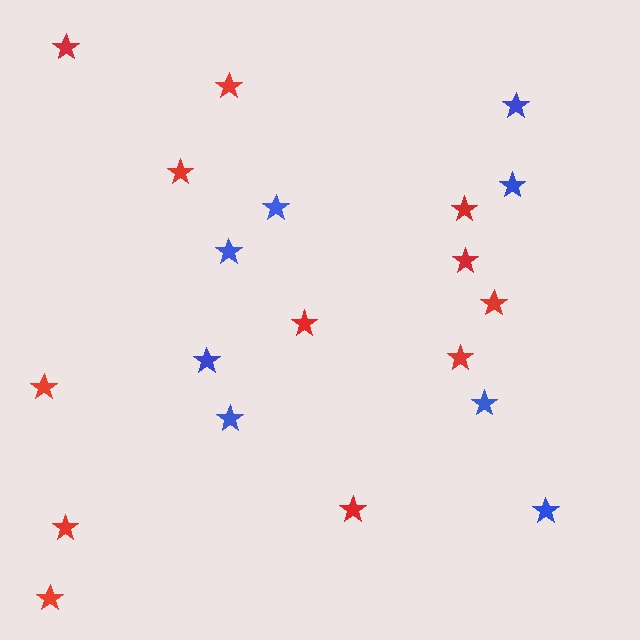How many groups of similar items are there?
There are 2 groups: one group of blue stars (8) and one group of red stars (12).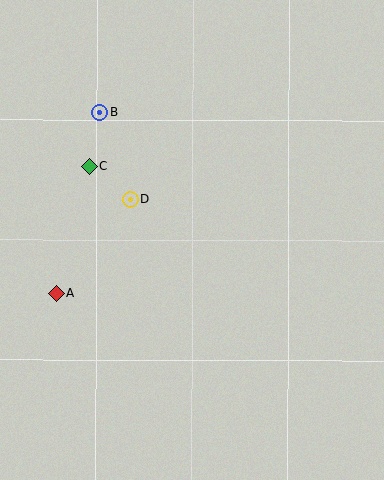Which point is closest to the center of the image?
Point D at (130, 199) is closest to the center.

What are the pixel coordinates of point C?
Point C is at (90, 166).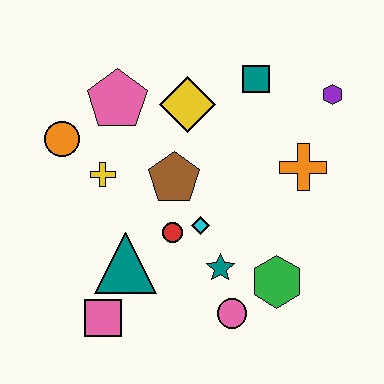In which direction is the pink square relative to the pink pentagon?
The pink square is below the pink pentagon.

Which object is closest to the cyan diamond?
The red circle is closest to the cyan diamond.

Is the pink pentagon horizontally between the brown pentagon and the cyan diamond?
No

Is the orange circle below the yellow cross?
No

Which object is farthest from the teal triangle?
The purple hexagon is farthest from the teal triangle.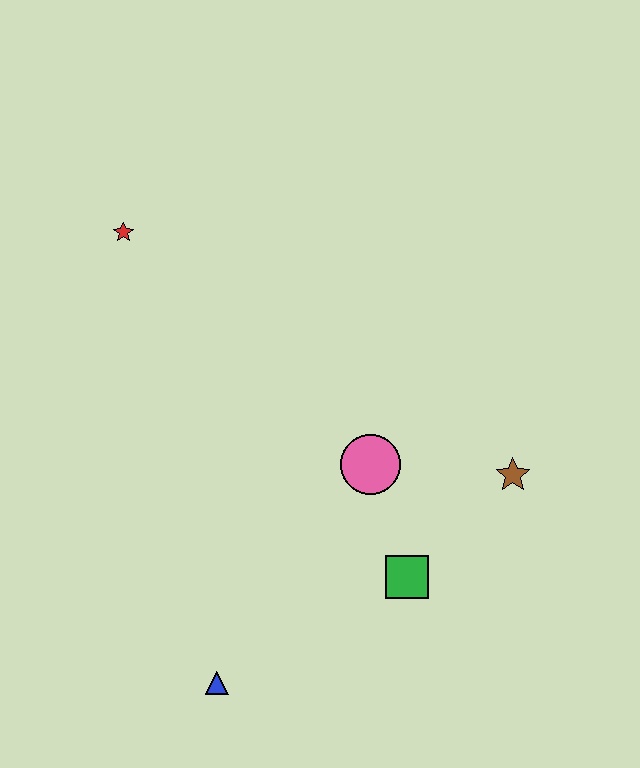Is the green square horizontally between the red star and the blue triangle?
No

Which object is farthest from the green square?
The red star is farthest from the green square.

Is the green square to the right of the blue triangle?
Yes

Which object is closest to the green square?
The pink circle is closest to the green square.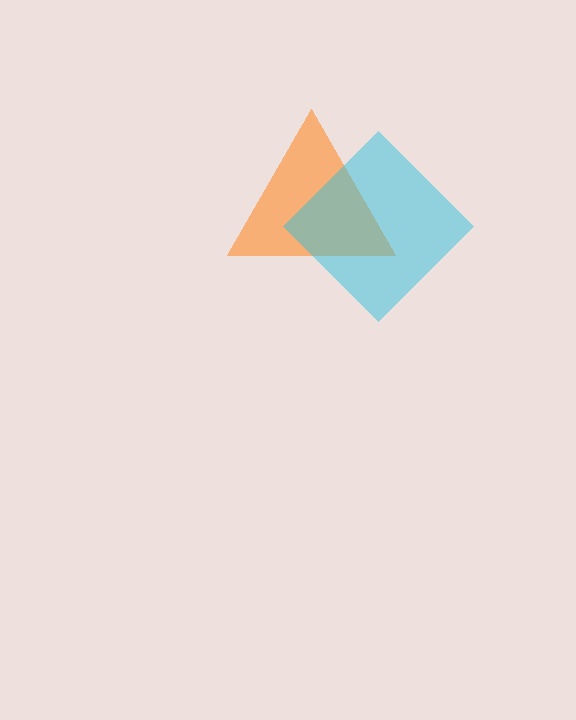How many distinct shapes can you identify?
There are 2 distinct shapes: an orange triangle, a cyan diamond.